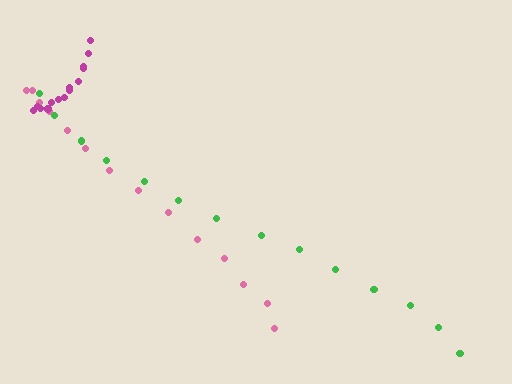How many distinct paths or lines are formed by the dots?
There are 3 distinct paths.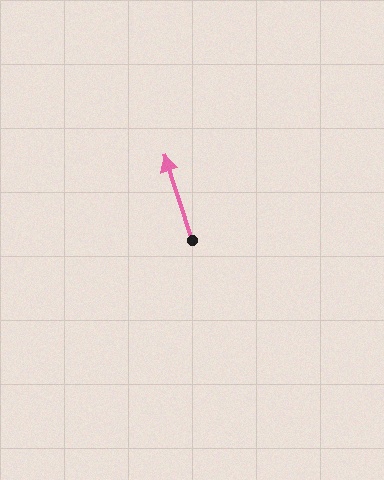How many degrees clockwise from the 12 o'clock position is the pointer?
Approximately 342 degrees.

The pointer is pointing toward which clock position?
Roughly 11 o'clock.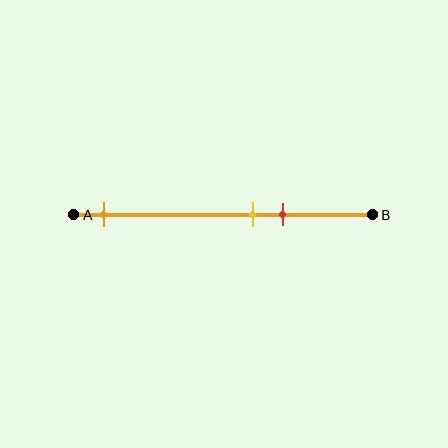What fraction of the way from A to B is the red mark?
The red mark is approximately 70% (0.7) of the way from A to B.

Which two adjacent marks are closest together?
The yellow and red marks are the closest adjacent pair.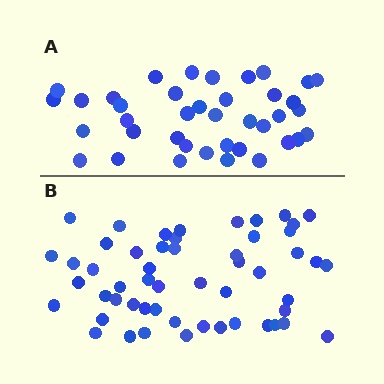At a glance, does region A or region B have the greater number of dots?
Region B (the bottom region) has more dots.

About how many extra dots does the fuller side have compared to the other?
Region B has approximately 15 more dots than region A.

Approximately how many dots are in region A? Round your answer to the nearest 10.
About 40 dots. (The exact count is 39, which rounds to 40.)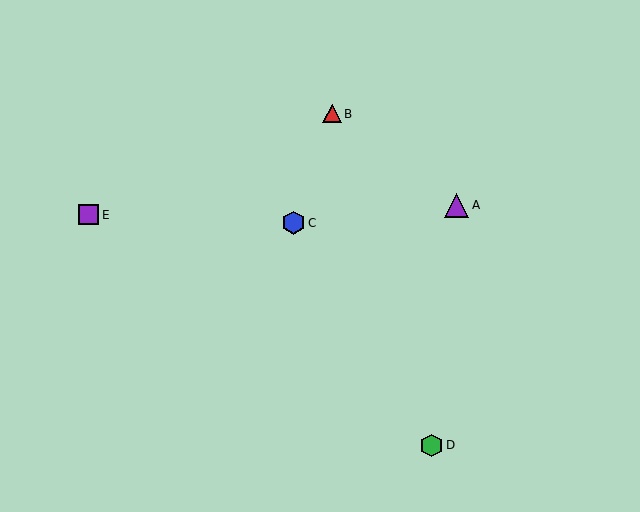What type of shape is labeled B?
Shape B is a red triangle.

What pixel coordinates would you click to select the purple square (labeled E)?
Click at (88, 215) to select the purple square E.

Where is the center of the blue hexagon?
The center of the blue hexagon is at (293, 223).